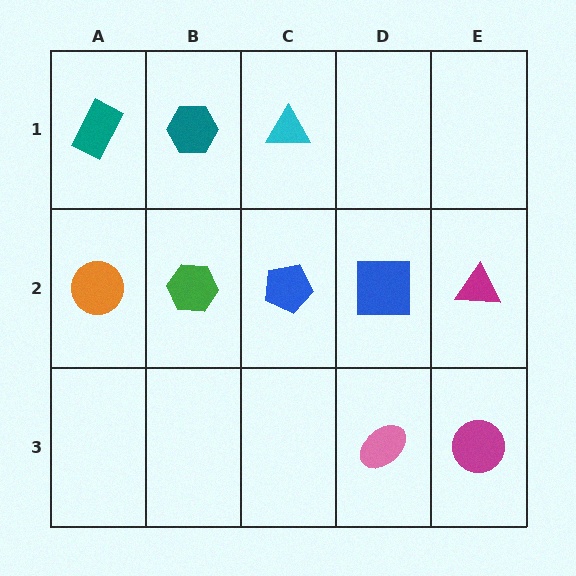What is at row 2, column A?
An orange circle.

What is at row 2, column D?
A blue square.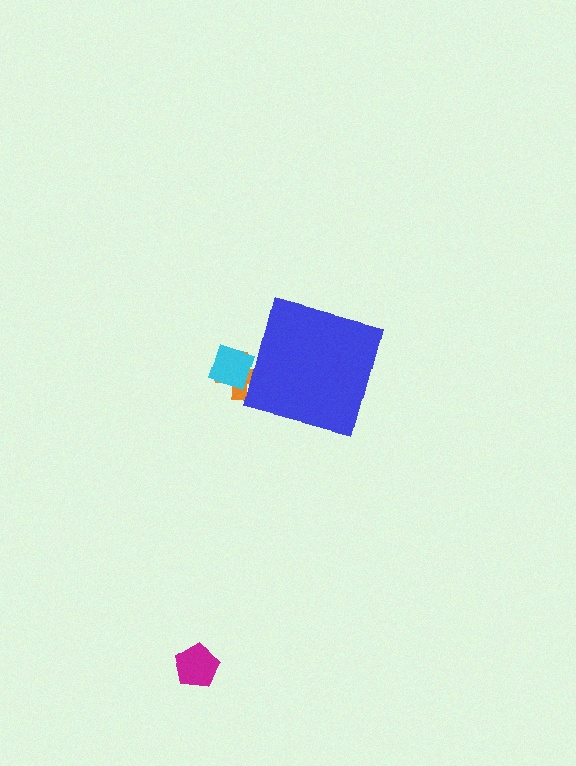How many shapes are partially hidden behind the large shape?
2 shapes are partially hidden.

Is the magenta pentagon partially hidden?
No, the magenta pentagon is fully visible.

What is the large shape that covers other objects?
A blue square.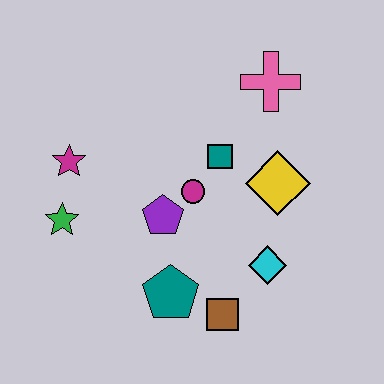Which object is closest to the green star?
The magenta star is closest to the green star.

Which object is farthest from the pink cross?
The green star is farthest from the pink cross.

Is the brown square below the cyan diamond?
Yes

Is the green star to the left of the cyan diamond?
Yes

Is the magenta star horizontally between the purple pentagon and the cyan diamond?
No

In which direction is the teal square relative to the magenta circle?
The teal square is above the magenta circle.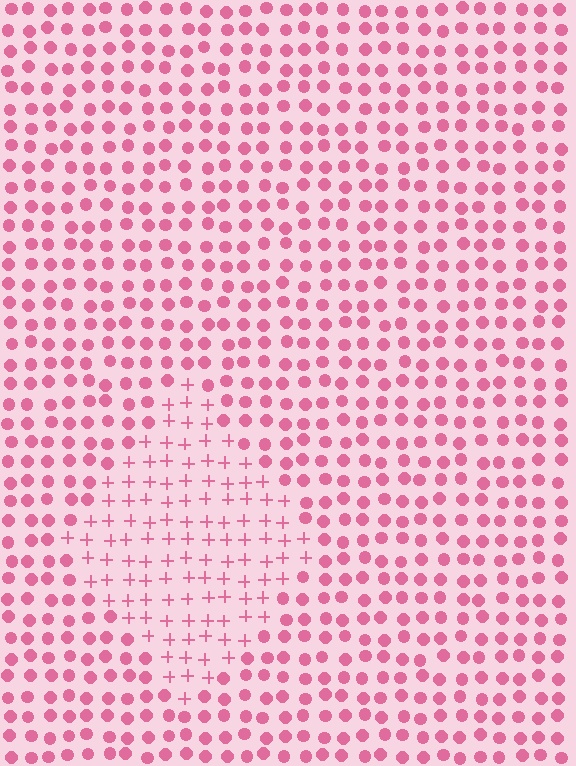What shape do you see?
I see a diamond.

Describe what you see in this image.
The image is filled with small pink elements arranged in a uniform grid. A diamond-shaped region contains plus signs, while the surrounding area contains circles. The boundary is defined purely by the change in element shape.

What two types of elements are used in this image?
The image uses plus signs inside the diamond region and circles outside it.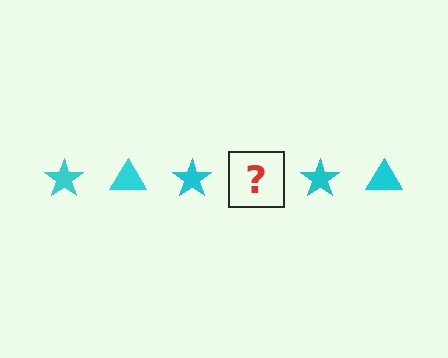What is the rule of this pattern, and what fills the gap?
The rule is that the pattern cycles through star, triangle shapes in cyan. The gap should be filled with a cyan triangle.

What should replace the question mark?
The question mark should be replaced with a cyan triangle.